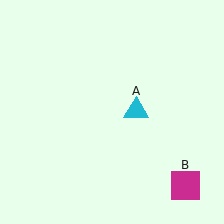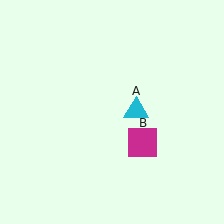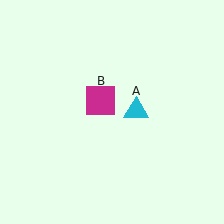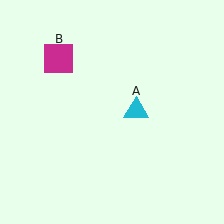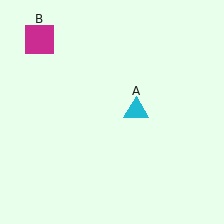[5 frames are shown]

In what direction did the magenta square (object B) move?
The magenta square (object B) moved up and to the left.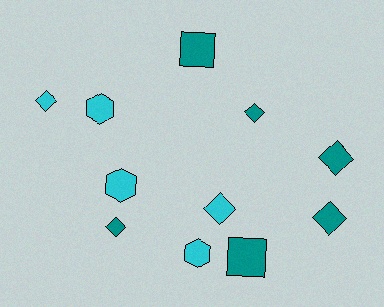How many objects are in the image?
There are 11 objects.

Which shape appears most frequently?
Diamond, with 6 objects.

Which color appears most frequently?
Teal, with 6 objects.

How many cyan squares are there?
There are no cyan squares.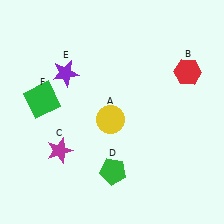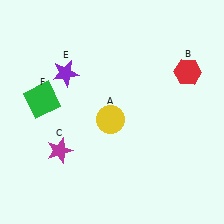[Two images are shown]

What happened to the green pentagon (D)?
The green pentagon (D) was removed in Image 2. It was in the bottom-right area of Image 1.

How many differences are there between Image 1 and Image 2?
There is 1 difference between the two images.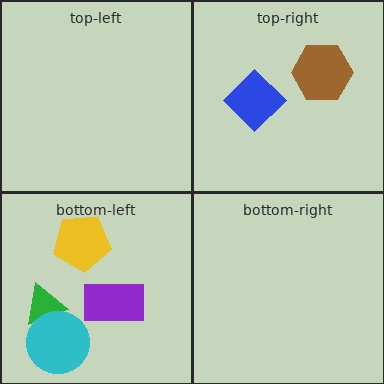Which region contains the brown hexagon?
The top-right region.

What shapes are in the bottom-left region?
The green triangle, the yellow pentagon, the purple rectangle, the cyan circle.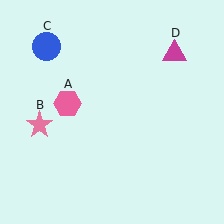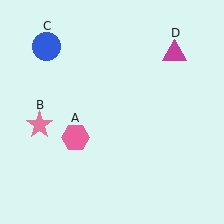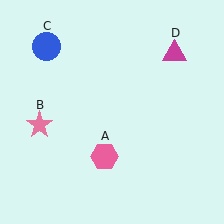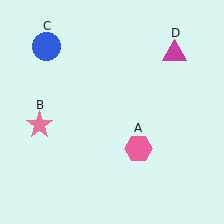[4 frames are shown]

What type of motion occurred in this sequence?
The pink hexagon (object A) rotated counterclockwise around the center of the scene.